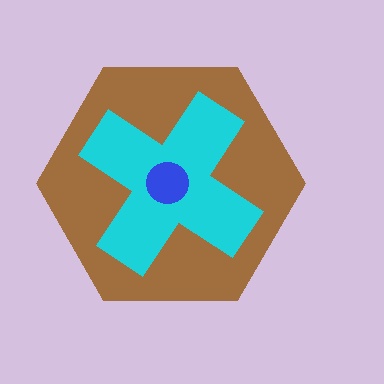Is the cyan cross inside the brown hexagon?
Yes.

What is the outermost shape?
The brown hexagon.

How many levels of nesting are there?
3.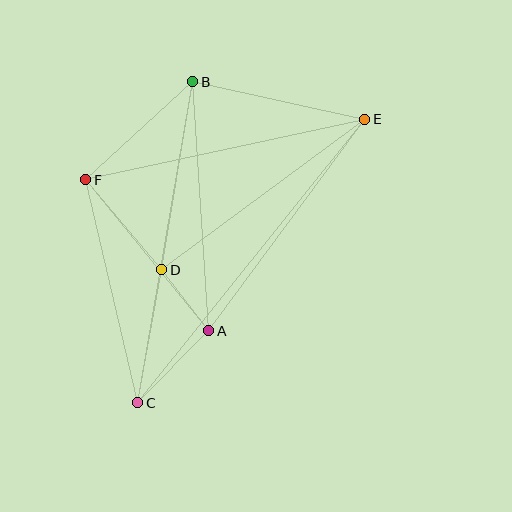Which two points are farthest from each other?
Points C and E are farthest from each other.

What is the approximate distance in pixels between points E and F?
The distance between E and F is approximately 285 pixels.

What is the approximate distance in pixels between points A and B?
The distance between A and B is approximately 249 pixels.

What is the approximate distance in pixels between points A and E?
The distance between A and E is approximately 263 pixels.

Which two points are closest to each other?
Points A and D are closest to each other.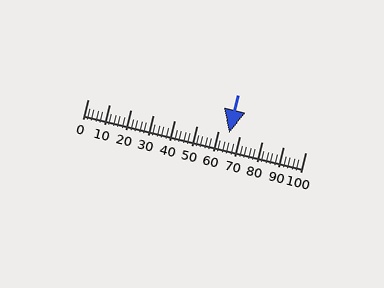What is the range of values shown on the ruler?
The ruler shows values from 0 to 100.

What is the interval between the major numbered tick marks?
The major tick marks are spaced 10 units apart.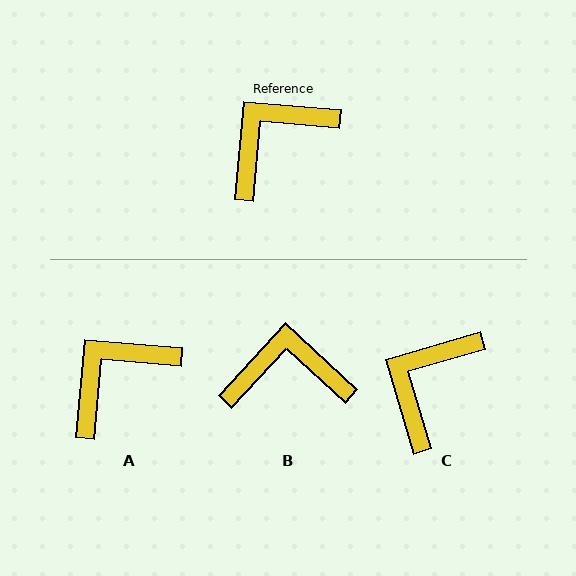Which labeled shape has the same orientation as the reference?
A.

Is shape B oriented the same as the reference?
No, it is off by about 38 degrees.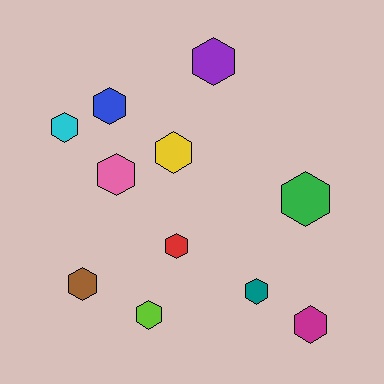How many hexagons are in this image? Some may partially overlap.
There are 11 hexagons.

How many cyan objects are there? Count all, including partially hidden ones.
There is 1 cyan object.